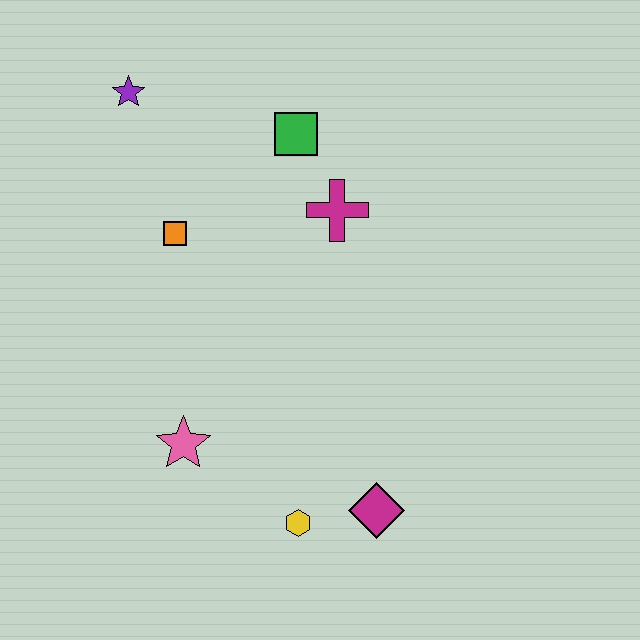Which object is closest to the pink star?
The yellow hexagon is closest to the pink star.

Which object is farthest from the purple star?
The magenta diamond is farthest from the purple star.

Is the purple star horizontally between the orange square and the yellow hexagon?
No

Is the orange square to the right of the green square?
No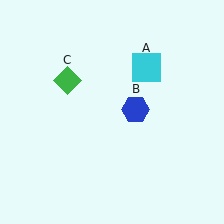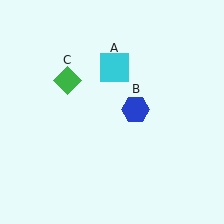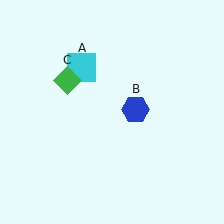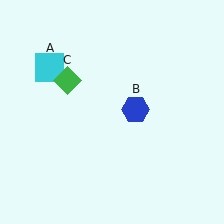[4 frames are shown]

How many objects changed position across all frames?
1 object changed position: cyan square (object A).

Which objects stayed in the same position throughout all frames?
Blue hexagon (object B) and green diamond (object C) remained stationary.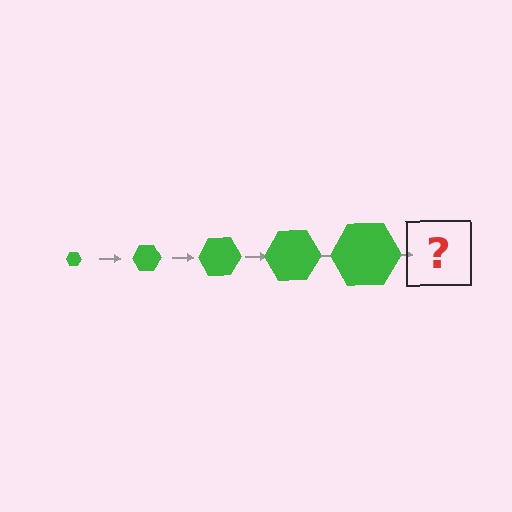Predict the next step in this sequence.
The next step is a green hexagon, larger than the previous one.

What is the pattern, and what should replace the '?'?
The pattern is that the hexagon gets progressively larger each step. The '?' should be a green hexagon, larger than the previous one.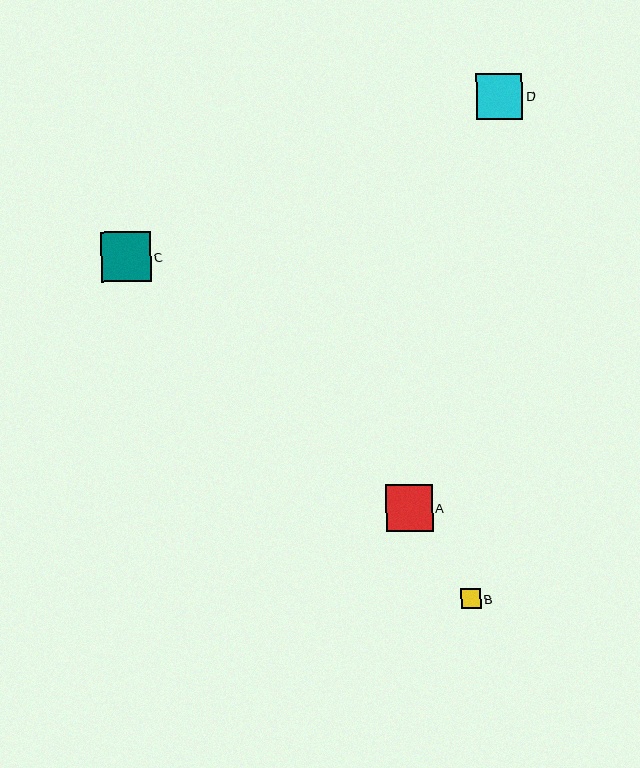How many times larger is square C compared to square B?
Square C is approximately 2.5 times the size of square B.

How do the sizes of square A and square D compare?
Square A and square D are approximately the same size.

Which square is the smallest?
Square B is the smallest with a size of approximately 20 pixels.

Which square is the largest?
Square C is the largest with a size of approximately 49 pixels.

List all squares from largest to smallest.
From largest to smallest: C, A, D, B.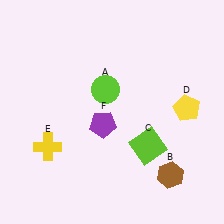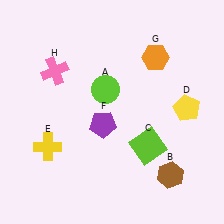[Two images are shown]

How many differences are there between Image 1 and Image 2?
There are 2 differences between the two images.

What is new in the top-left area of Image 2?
A pink cross (H) was added in the top-left area of Image 2.